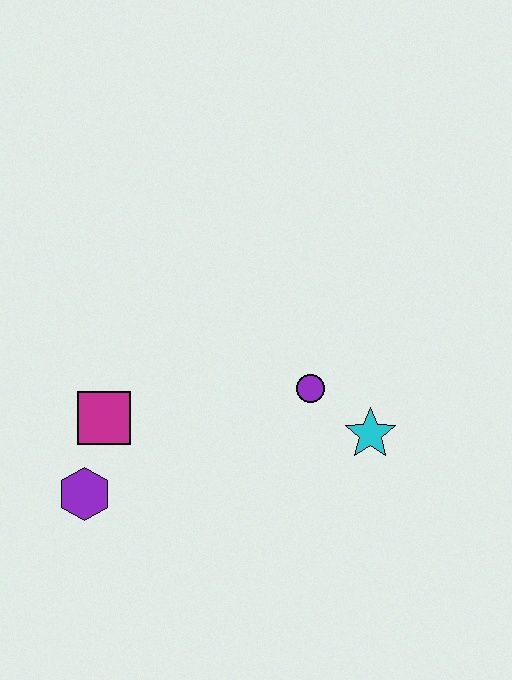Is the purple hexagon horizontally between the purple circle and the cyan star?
No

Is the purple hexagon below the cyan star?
Yes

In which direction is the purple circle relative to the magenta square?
The purple circle is to the right of the magenta square.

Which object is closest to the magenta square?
The purple hexagon is closest to the magenta square.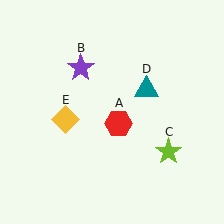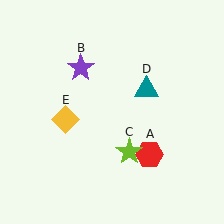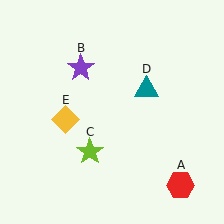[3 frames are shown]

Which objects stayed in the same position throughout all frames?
Purple star (object B) and teal triangle (object D) and yellow diamond (object E) remained stationary.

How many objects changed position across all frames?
2 objects changed position: red hexagon (object A), lime star (object C).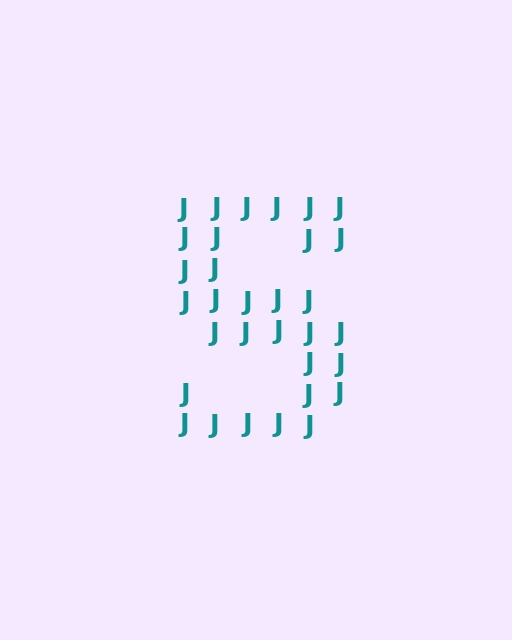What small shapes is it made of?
It is made of small letter J's.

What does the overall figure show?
The overall figure shows the letter S.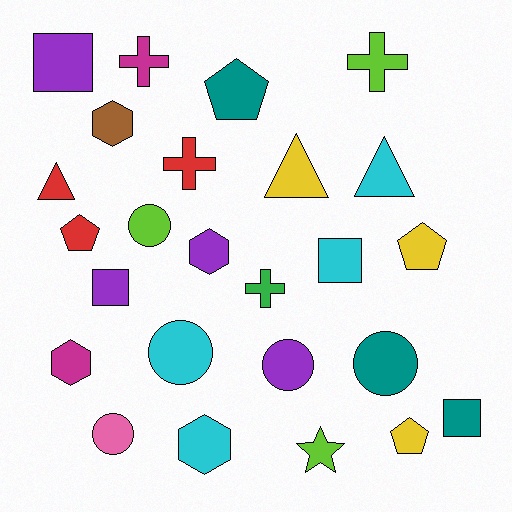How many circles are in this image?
There are 5 circles.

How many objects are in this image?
There are 25 objects.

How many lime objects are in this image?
There are 3 lime objects.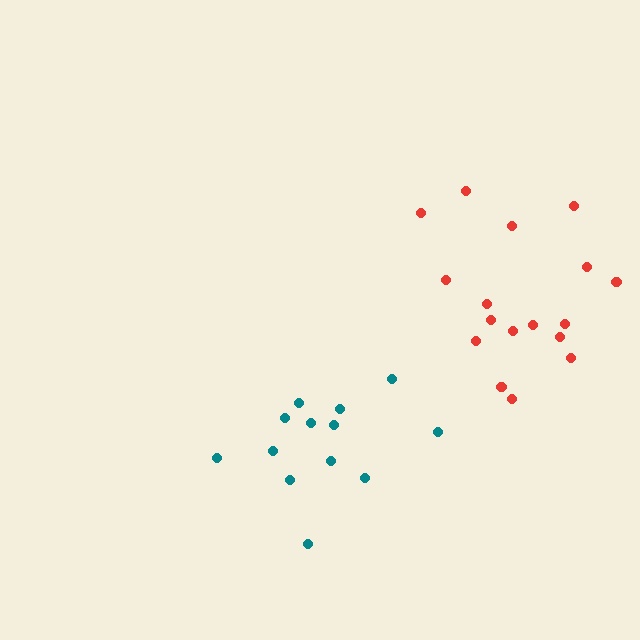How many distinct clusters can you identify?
There are 2 distinct clusters.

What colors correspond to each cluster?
The clusters are colored: red, teal.